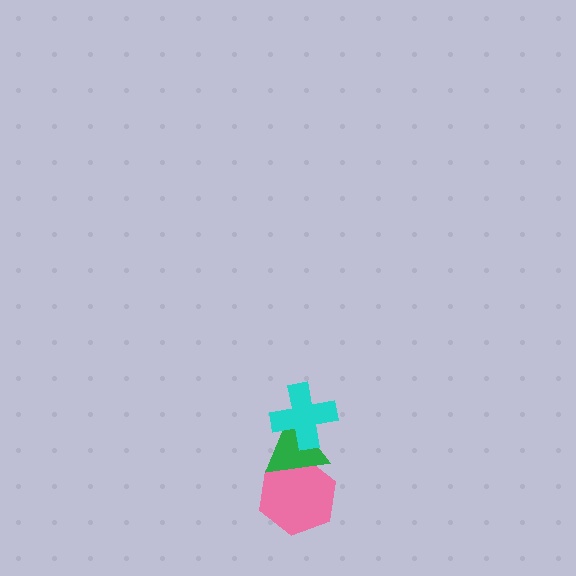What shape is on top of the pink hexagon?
The green triangle is on top of the pink hexagon.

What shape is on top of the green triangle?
The cyan cross is on top of the green triangle.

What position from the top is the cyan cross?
The cyan cross is 1st from the top.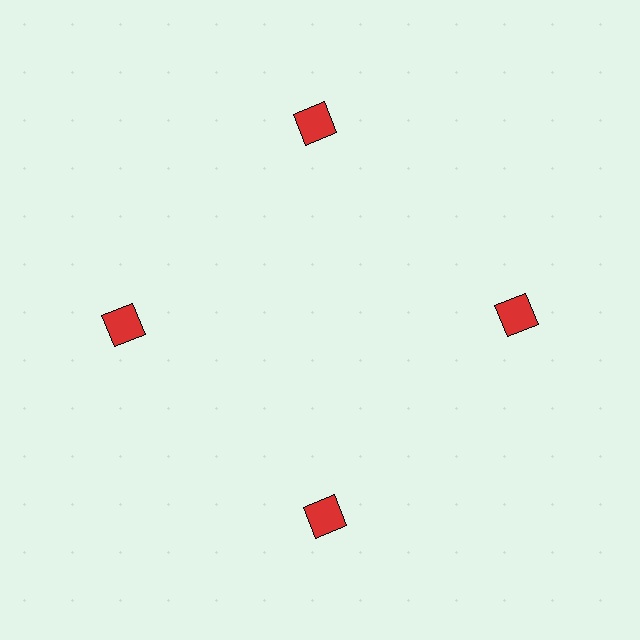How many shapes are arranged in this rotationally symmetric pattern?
There are 4 shapes, arranged in 4 groups of 1.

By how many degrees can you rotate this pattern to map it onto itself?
The pattern maps onto itself every 90 degrees of rotation.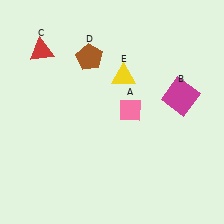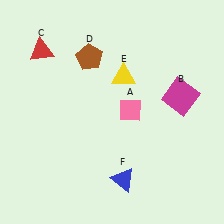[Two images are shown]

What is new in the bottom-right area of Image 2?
A blue triangle (F) was added in the bottom-right area of Image 2.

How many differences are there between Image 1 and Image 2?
There is 1 difference between the two images.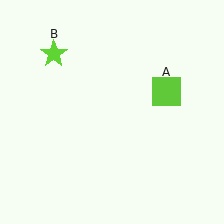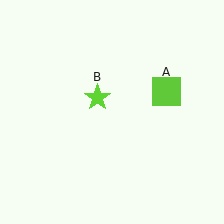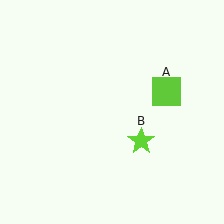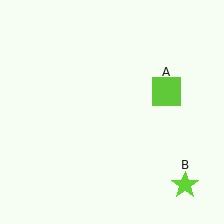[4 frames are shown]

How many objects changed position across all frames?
1 object changed position: lime star (object B).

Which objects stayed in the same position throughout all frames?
Lime square (object A) remained stationary.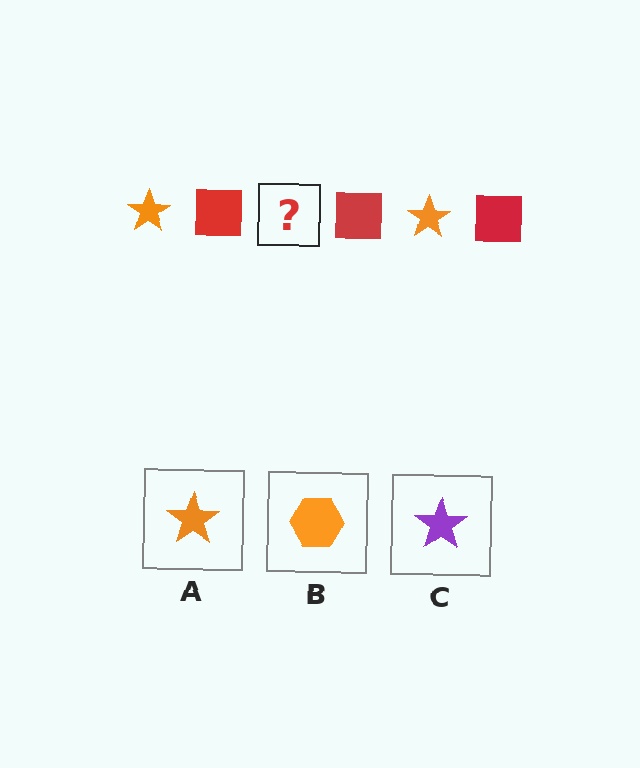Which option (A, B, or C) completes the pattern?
A.